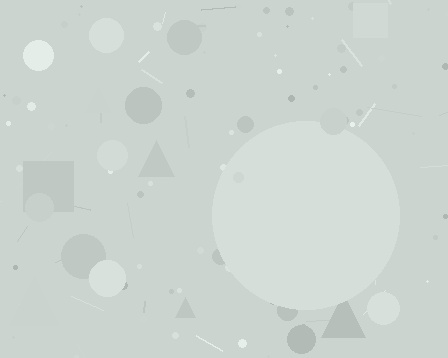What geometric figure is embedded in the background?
A circle is embedded in the background.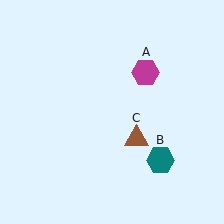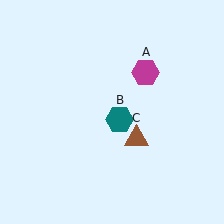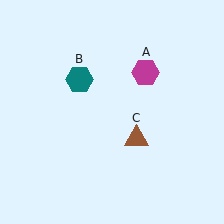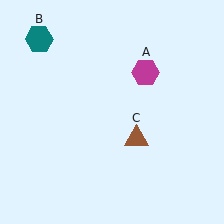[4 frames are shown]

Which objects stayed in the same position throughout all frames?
Magenta hexagon (object A) and brown triangle (object C) remained stationary.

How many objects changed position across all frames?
1 object changed position: teal hexagon (object B).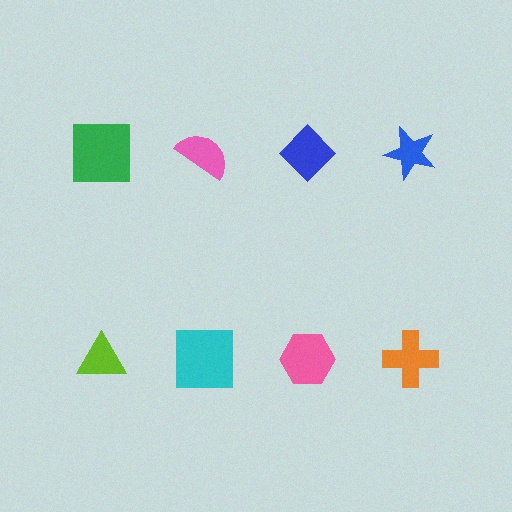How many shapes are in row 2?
4 shapes.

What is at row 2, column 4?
An orange cross.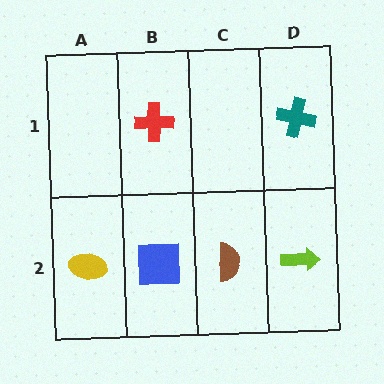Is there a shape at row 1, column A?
No, that cell is empty.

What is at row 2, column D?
A lime arrow.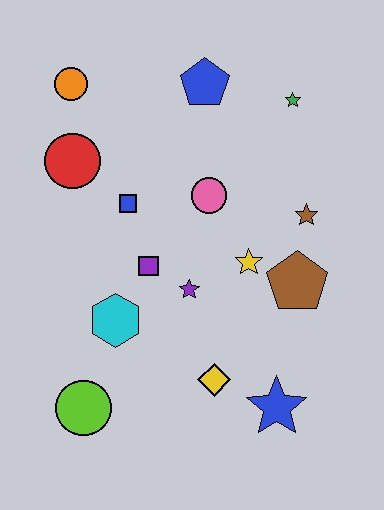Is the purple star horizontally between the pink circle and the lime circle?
Yes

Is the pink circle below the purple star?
No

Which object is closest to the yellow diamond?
The blue star is closest to the yellow diamond.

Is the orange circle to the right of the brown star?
No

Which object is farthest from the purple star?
The orange circle is farthest from the purple star.